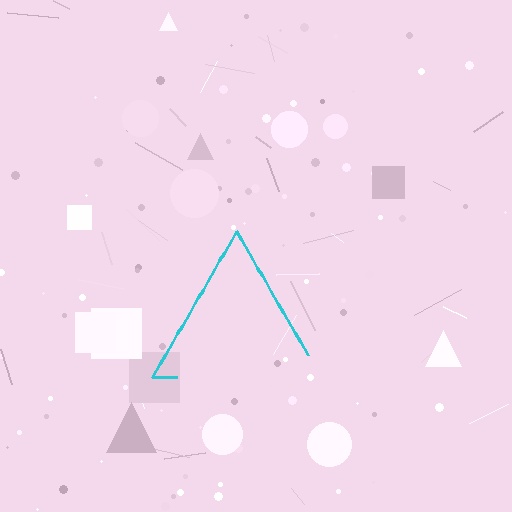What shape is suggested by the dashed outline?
The dashed outline suggests a triangle.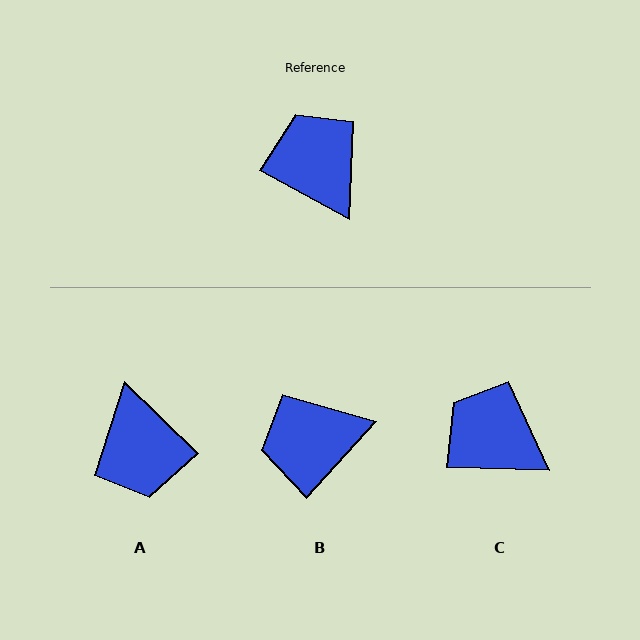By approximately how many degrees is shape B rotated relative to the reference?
Approximately 76 degrees counter-clockwise.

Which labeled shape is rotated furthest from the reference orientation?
A, about 165 degrees away.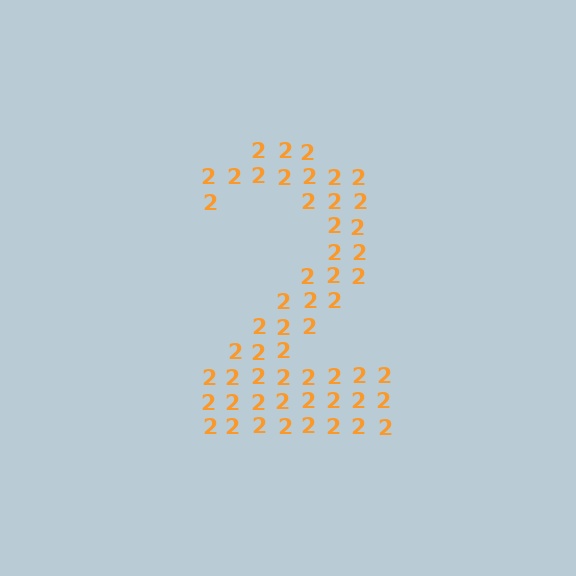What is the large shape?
The large shape is the digit 2.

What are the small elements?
The small elements are digit 2's.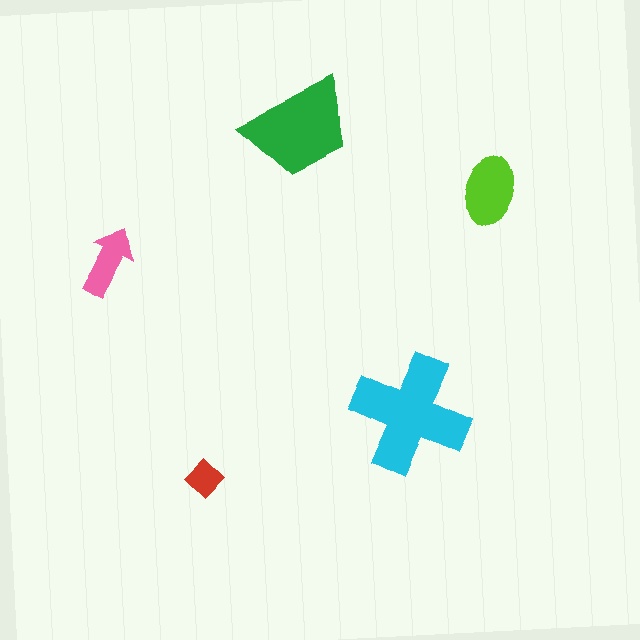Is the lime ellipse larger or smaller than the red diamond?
Larger.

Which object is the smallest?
The red diamond.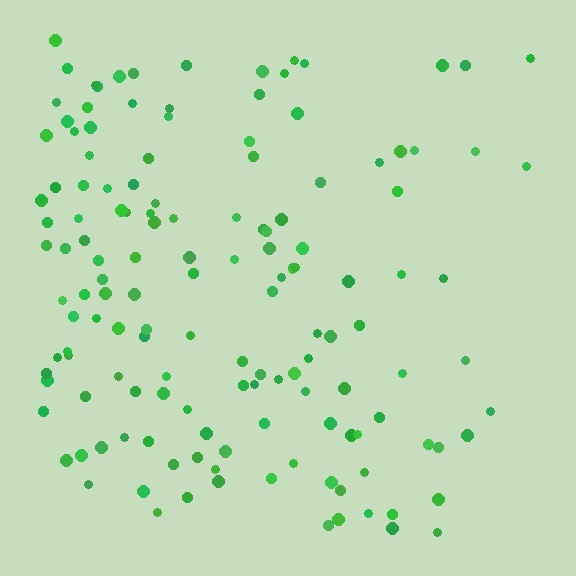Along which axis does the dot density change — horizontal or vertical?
Horizontal.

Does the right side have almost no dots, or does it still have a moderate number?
Still a moderate number, just noticeably fewer than the left.